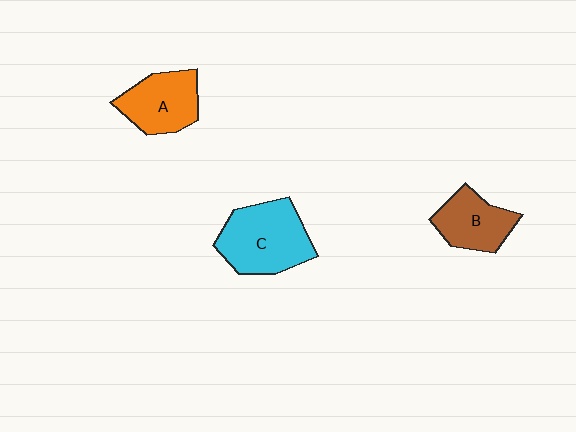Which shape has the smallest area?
Shape B (brown).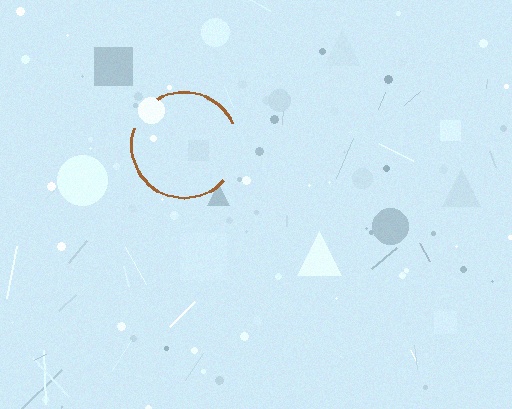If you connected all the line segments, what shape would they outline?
They would outline a circle.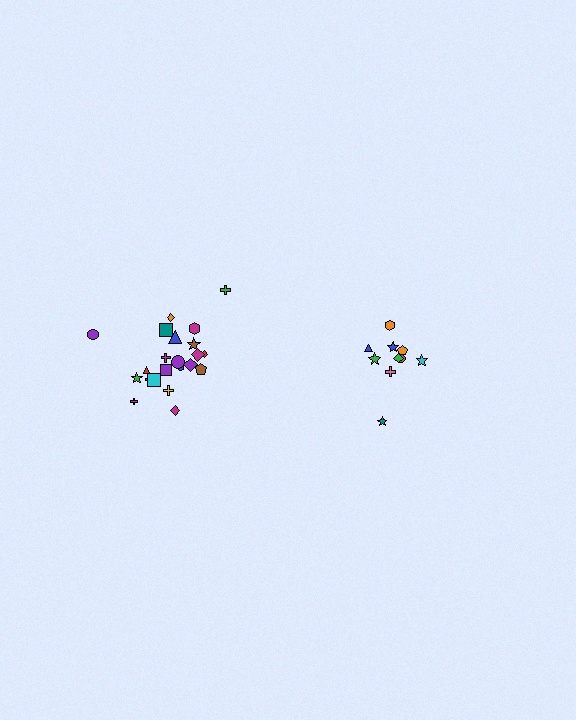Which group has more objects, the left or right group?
The left group.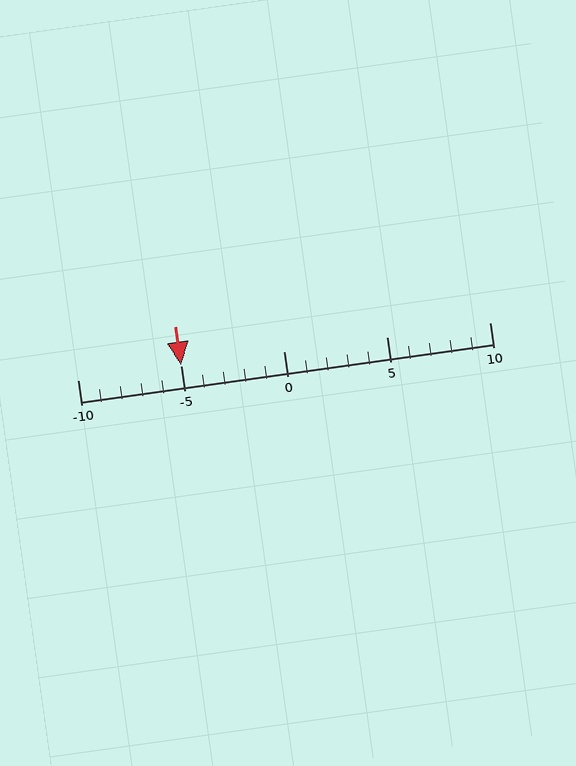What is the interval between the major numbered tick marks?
The major tick marks are spaced 5 units apart.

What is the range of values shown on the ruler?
The ruler shows values from -10 to 10.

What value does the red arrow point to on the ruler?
The red arrow points to approximately -5.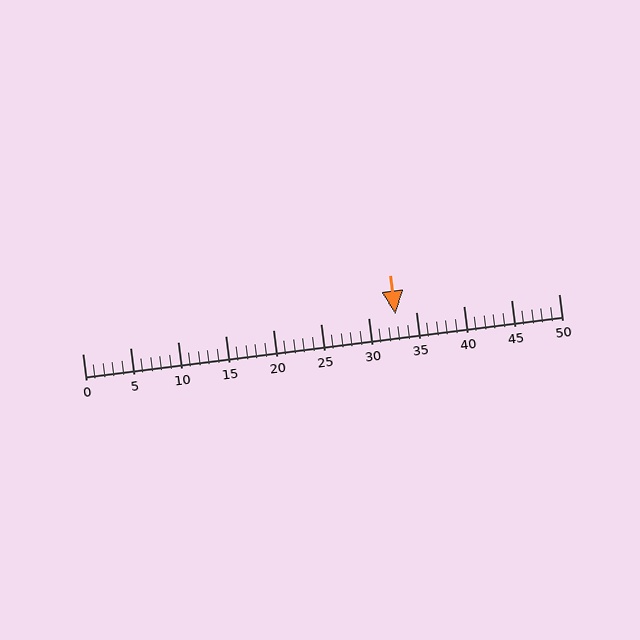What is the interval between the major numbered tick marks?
The major tick marks are spaced 5 units apart.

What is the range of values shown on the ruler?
The ruler shows values from 0 to 50.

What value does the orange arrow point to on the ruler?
The orange arrow points to approximately 33.